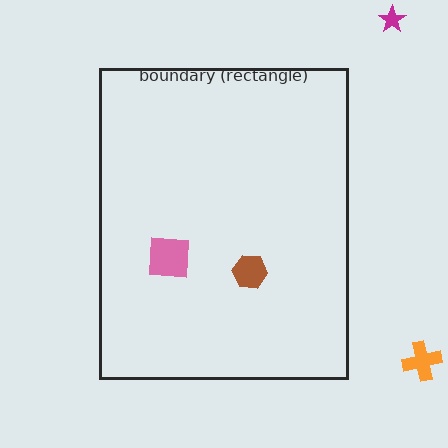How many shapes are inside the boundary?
2 inside, 2 outside.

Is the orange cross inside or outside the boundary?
Outside.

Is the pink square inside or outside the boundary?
Inside.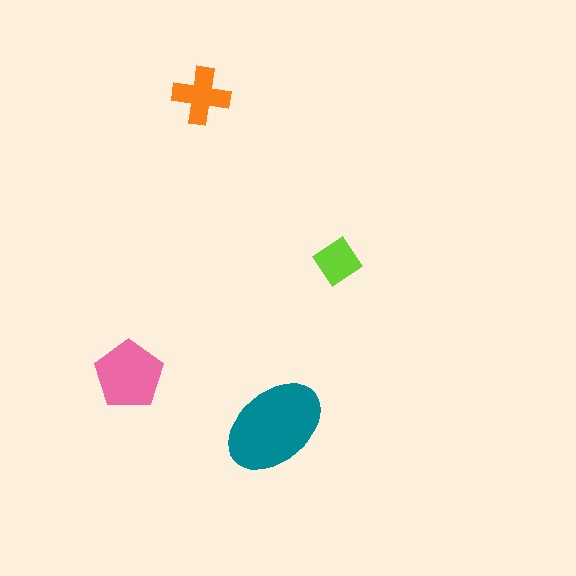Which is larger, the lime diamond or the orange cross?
The orange cross.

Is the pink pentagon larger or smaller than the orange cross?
Larger.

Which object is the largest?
The teal ellipse.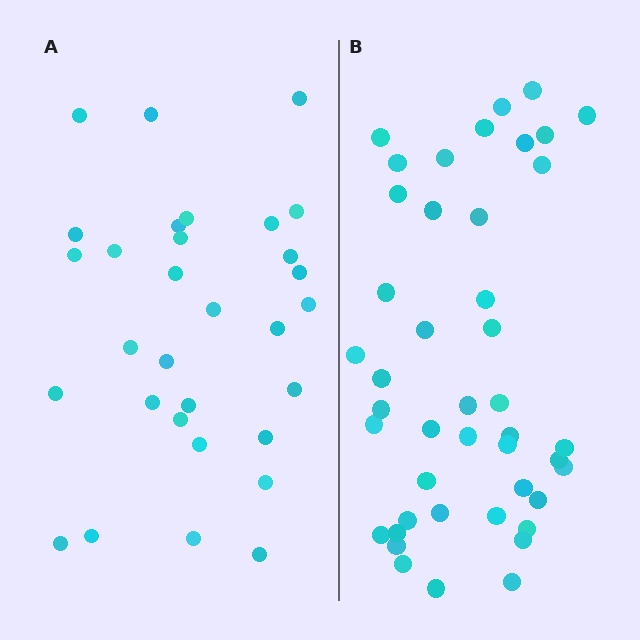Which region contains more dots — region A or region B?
Region B (the right region) has more dots.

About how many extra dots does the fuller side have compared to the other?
Region B has approximately 15 more dots than region A.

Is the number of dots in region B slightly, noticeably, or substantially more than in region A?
Region B has noticeably more, but not dramatically so. The ratio is roughly 1.4 to 1.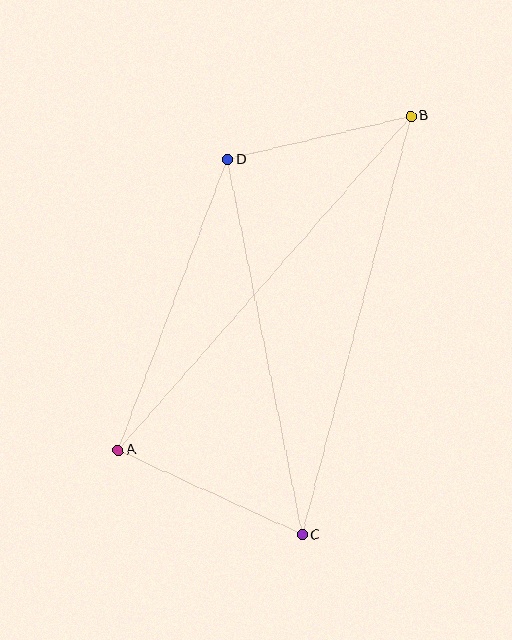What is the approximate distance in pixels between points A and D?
The distance between A and D is approximately 311 pixels.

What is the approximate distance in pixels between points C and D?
The distance between C and D is approximately 382 pixels.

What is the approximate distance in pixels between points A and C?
The distance between A and C is approximately 202 pixels.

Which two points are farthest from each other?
Points A and B are farthest from each other.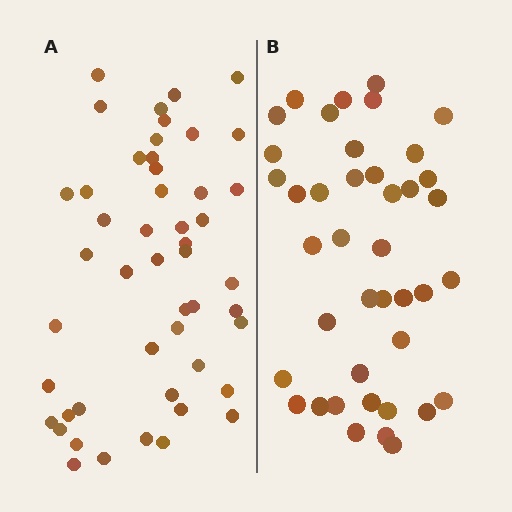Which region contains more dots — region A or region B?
Region A (the left region) has more dots.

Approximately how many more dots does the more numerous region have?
Region A has roughly 8 or so more dots than region B.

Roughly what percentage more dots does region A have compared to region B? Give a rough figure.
About 20% more.